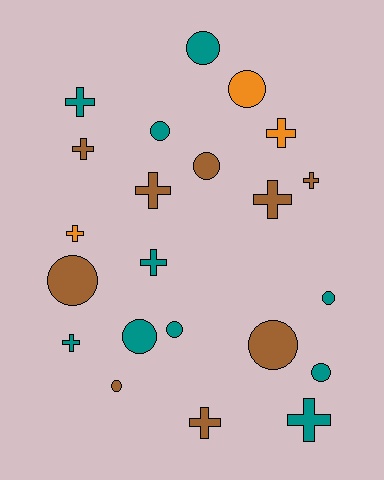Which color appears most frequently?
Teal, with 10 objects.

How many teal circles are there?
There are 6 teal circles.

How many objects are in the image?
There are 22 objects.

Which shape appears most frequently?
Circle, with 11 objects.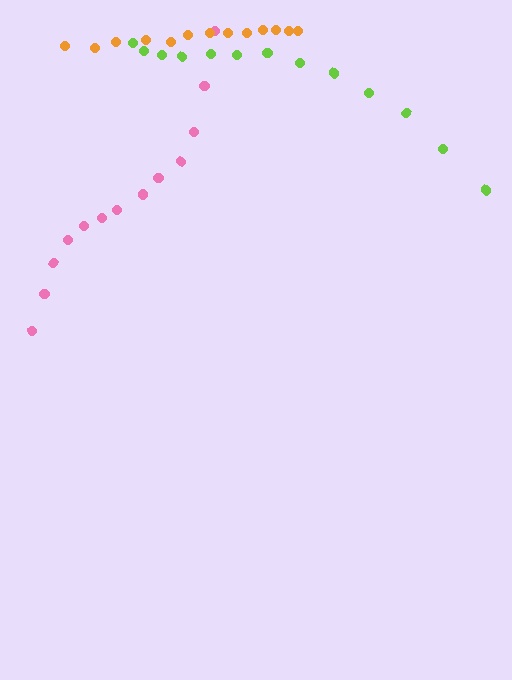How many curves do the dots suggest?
There are 3 distinct paths.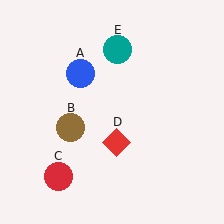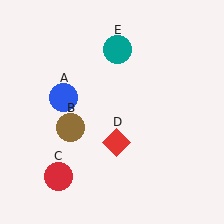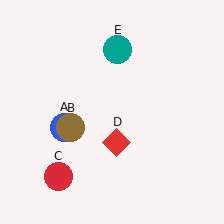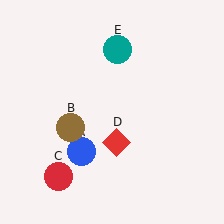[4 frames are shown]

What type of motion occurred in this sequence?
The blue circle (object A) rotated counterclockwise around the center of the scene.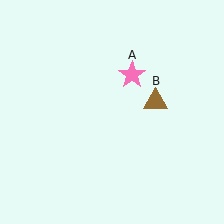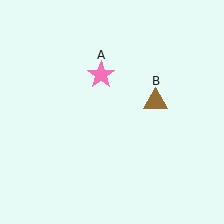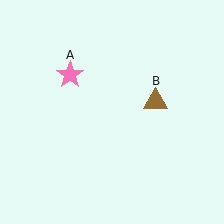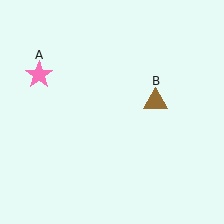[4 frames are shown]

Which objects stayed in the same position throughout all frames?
Brown triangle (object B) remained stationary.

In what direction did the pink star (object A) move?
The pink star (object A) moved left.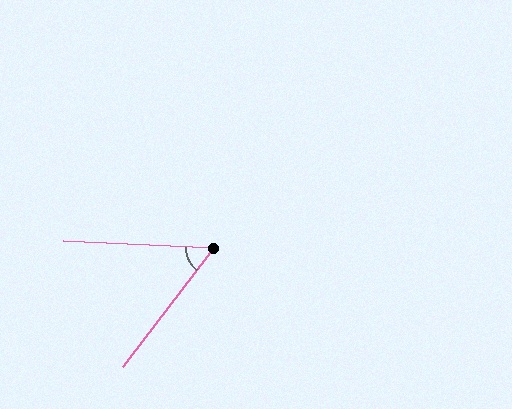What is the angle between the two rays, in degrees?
Approximately 55 degrees.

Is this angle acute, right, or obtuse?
It is acute.